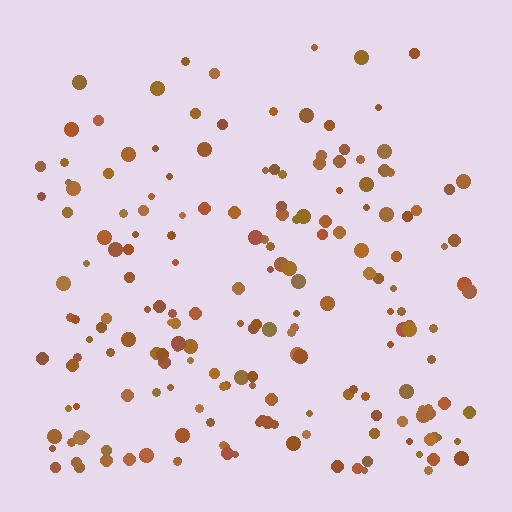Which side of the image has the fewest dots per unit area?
The top.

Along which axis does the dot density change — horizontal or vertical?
Vertical.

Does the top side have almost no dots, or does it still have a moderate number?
Still a moderate number, just noticeably fewer than the bottom.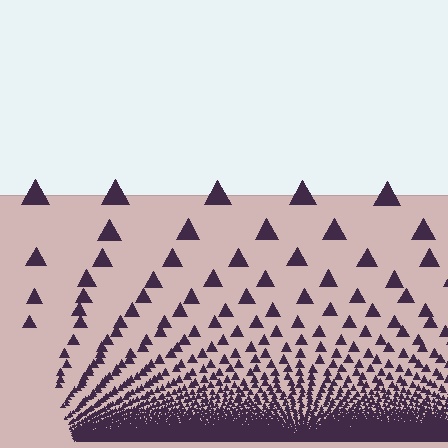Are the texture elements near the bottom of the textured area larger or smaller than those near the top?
Smaller. The gradient is inverted — elements near the bottom are smaller and denser.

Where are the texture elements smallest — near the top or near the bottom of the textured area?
Near the bottom.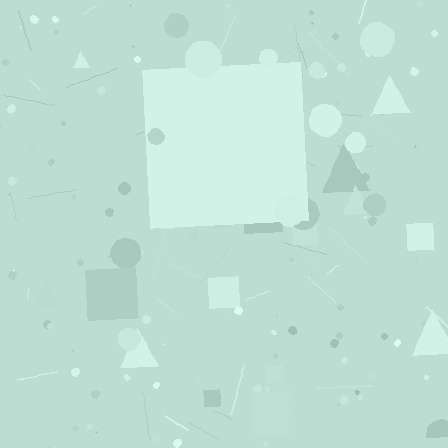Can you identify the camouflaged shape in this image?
The camouflaged shape is a square.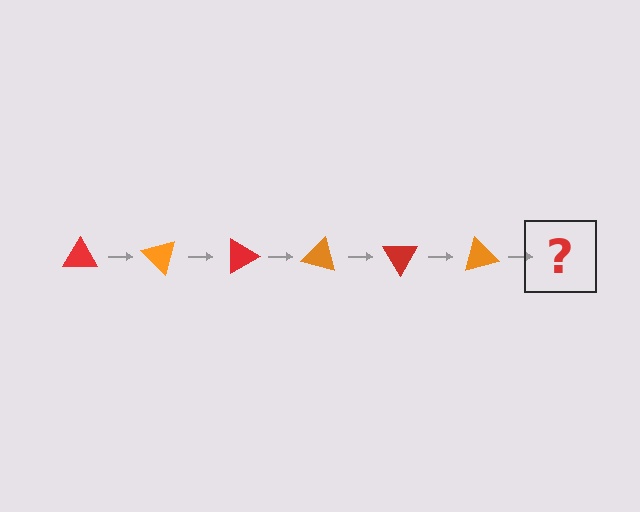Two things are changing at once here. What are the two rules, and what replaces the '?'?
The two rules are that it rotates 45 degrees each step and the color cycles through red and orange. The '?' should be a red triangle, rotated 270 degrees from the start.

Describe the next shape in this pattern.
It should be a red triangle, rotated 270 degrees from the start.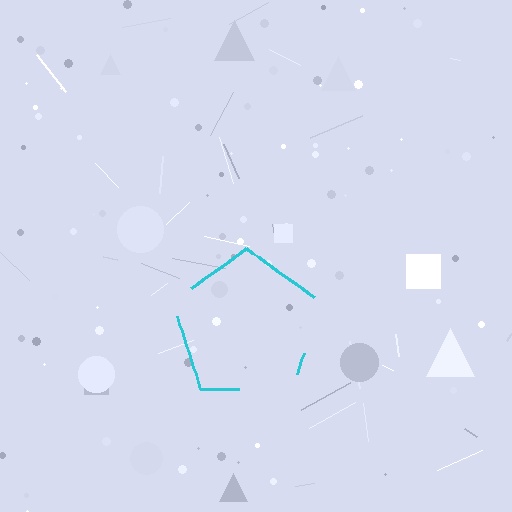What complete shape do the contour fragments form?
The contour fragments form a pentagon.